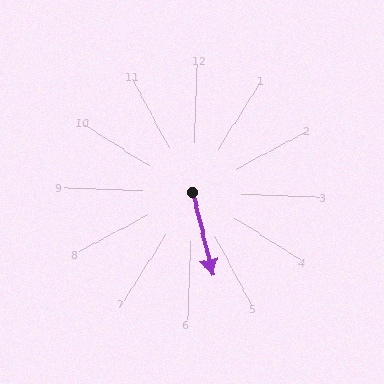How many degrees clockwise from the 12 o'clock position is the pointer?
Approximately 164 degrees.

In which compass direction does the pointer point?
South.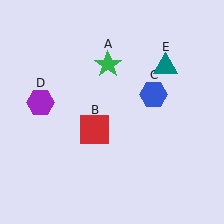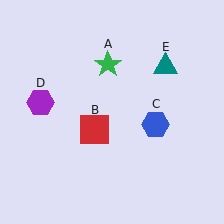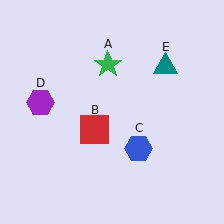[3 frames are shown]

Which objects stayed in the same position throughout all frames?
Green star (object A) and red square (object B) and purple hexagon (object D) and teal triangle (object E) remained stationary.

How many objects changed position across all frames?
1 object changed position: blue hexagon (object C).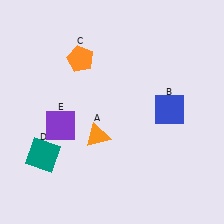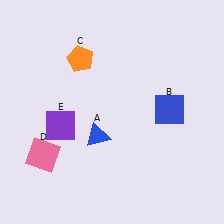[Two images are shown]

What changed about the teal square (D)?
In Image 1, D is teal. In Image 2, it changed to pink.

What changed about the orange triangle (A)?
In Image 1, A is orange. In Image 2, it changed to blue.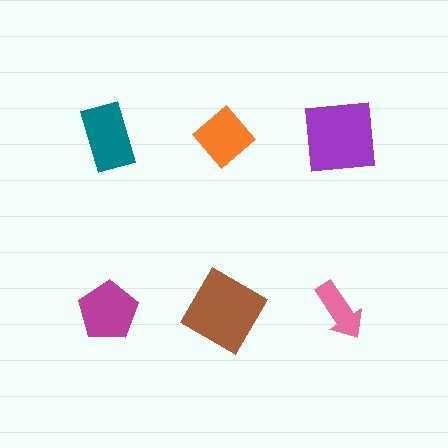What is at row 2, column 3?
A pink arrow.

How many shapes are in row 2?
3 shapes.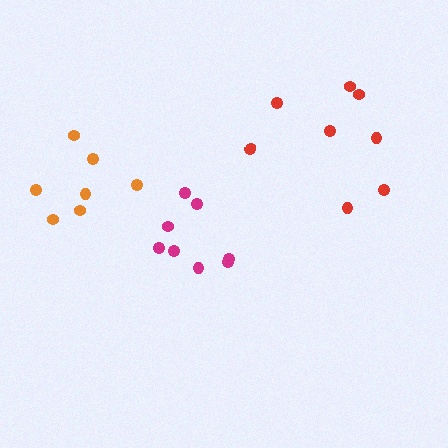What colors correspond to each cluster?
The clusters are colored: magenta, red, orange.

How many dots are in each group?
Group 1: 8 dots, Group 2: 8 dots, Group 3: 7 dots (23 total).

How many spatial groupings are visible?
There are 3 spatial groupings.